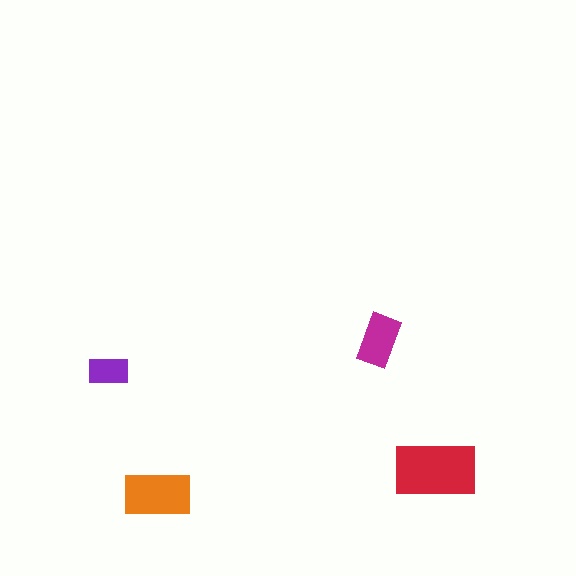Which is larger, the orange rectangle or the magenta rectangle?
The orange one.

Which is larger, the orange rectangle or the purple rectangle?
The orange one.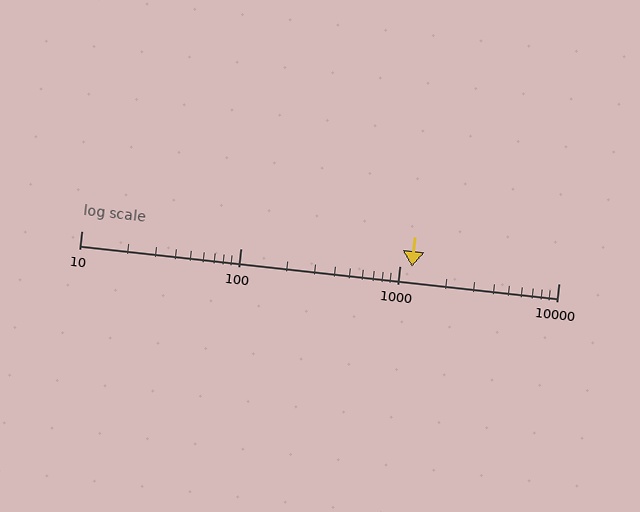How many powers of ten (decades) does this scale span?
The scale spans 3 decades, from 10 to 10000.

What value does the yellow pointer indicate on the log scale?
The pointer indicates approximately 1200.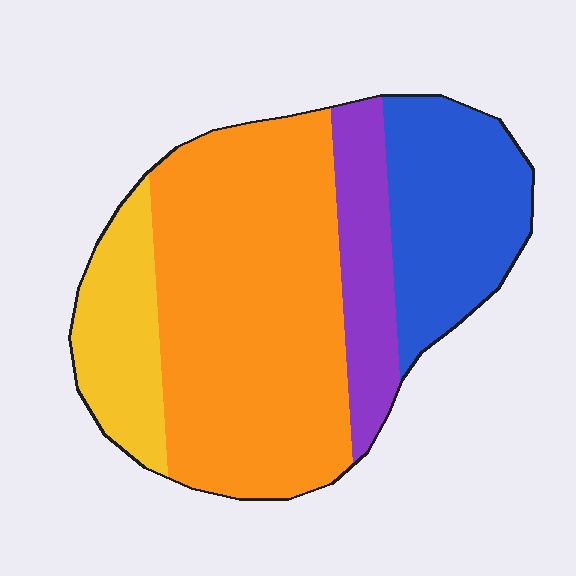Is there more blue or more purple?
Blue.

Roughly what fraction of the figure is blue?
Blue covers roughly 20% of the figure.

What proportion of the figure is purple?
Purple covers 13% of the figure.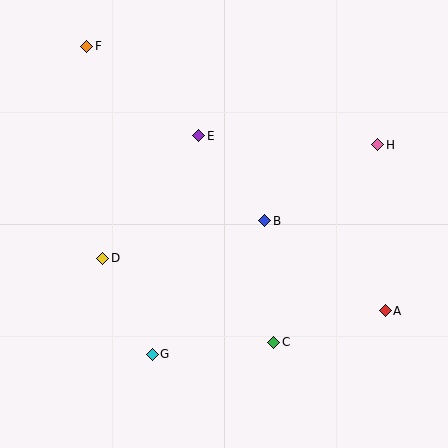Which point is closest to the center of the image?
Point B at (265, 221) is closest to the center.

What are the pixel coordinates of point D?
Point D is at (103, 258).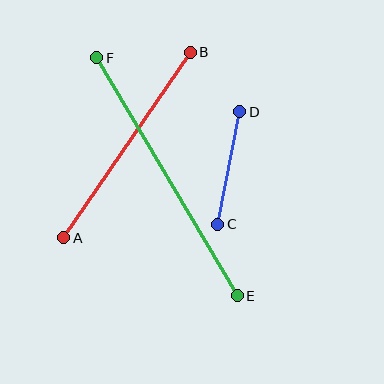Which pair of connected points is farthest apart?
Points E and F are farthest apart.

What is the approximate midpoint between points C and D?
The midpoint is at approximately (229, 168) pixels.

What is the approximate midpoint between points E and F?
The midpoint is at approximately (167, 177) pixels.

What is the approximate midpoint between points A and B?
The midpoint is at approximately (127, 145) pixels.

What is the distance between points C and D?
The distance is approximately 114 pixels.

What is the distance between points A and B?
The distance is approximately 224 pixels.